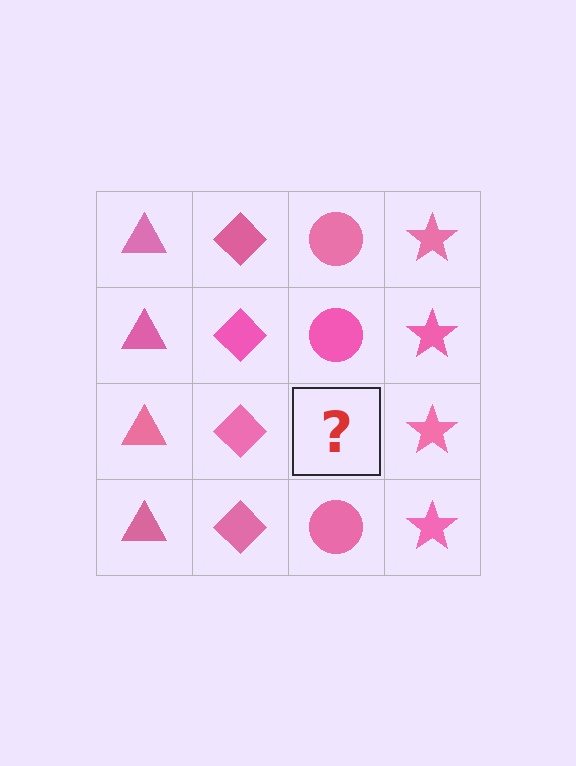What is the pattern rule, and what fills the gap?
The rule is that each column has a consistent shape. The gap should be filled with a pink circle.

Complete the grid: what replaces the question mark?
The question mark should be replaced with a pink circle.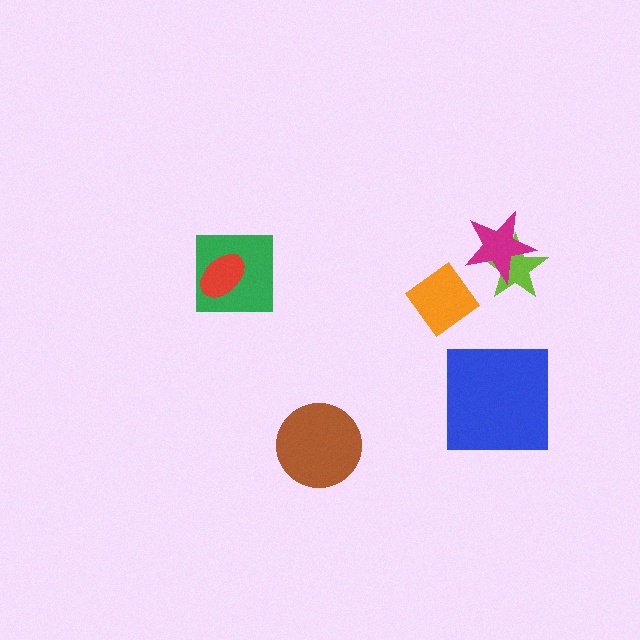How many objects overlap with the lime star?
1 object overlaps with the lime star.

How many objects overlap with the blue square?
0 objects overlap with the blue square.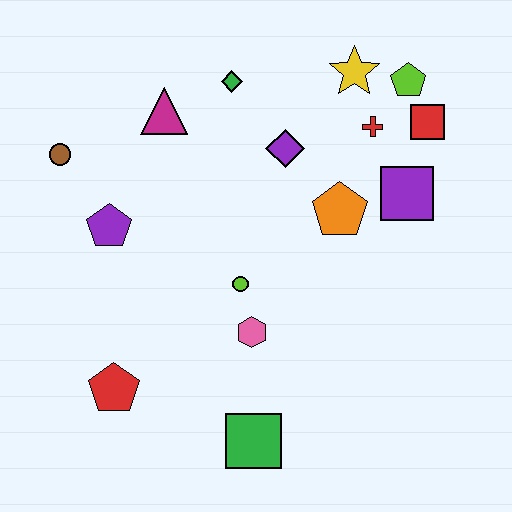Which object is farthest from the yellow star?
The red pentagon is farthest from the yellow star.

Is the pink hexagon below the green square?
No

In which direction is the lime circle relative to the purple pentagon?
The lime circle is to the right of the purple pentagon.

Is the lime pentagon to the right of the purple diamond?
Yes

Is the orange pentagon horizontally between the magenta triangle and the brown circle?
No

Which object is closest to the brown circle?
The purple pentagon is closest to the brown circle.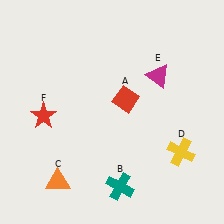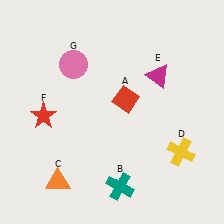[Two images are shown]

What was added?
A pink circle (G) was added in Image 2.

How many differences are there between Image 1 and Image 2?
There is 1 difference between the two images.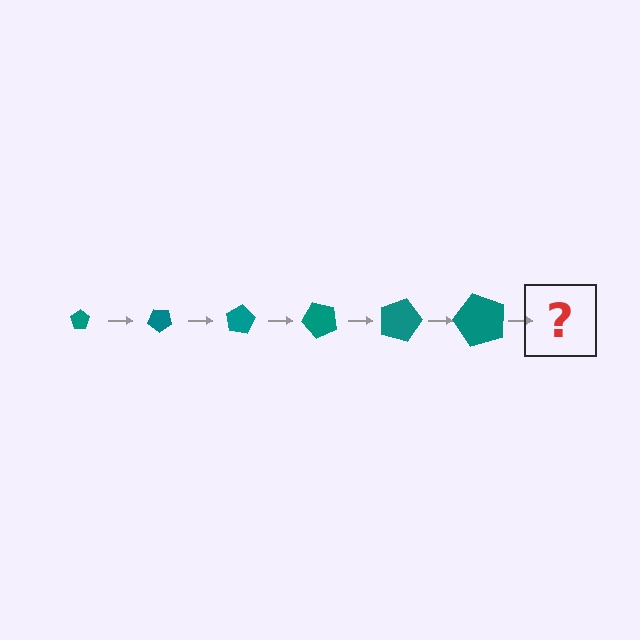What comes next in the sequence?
The next element should be a pentagon, larger than the previous one and rotated 240 degrees from the start.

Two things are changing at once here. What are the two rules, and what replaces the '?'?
The two rules are that the pentagon grows larger each step and it rotates 40 degrees each step. The '?' should be a pentagon, larger than the previous one and rotated 240 degrees from the start.